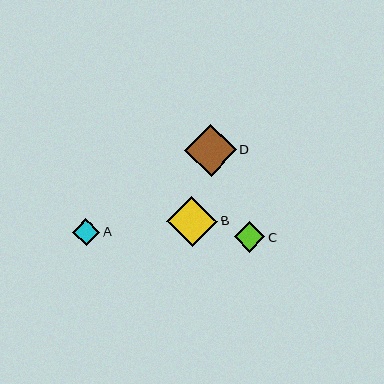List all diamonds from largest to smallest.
From largest to smallest: D, B, C, A.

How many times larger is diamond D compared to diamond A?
Diamond D is approximately 1.9 times the size of diamond A.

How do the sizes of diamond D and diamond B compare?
Diamond D and diamond B are approximately the same size.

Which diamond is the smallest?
Diamond A is the smallest with a size of approximately 27 pixels.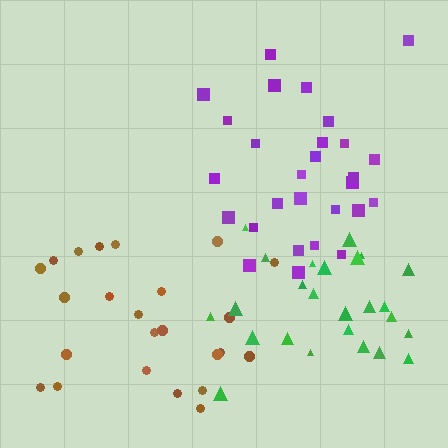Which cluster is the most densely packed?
Purple.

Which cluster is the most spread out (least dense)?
Brown.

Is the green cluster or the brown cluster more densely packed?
Green.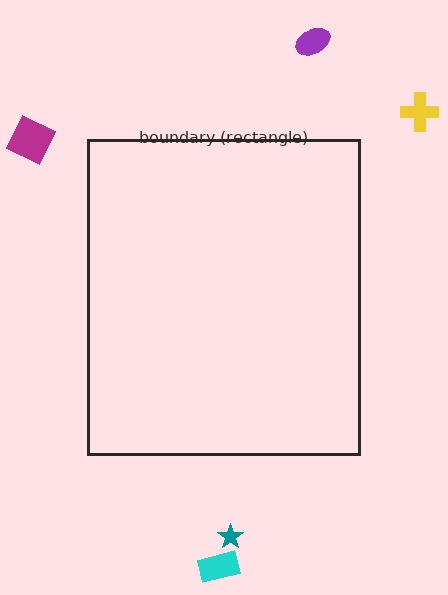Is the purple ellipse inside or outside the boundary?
Outside.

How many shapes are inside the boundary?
0 inside, 5 outside.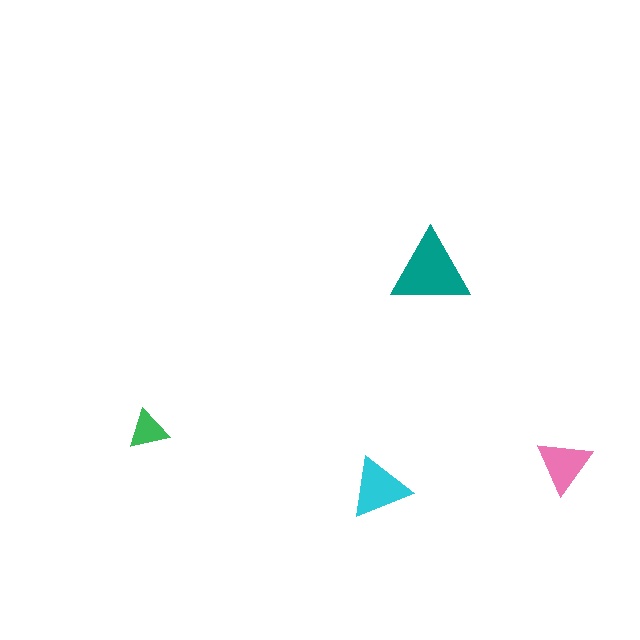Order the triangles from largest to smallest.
the teal one, the cyan one, the pink one, the green one.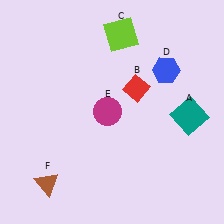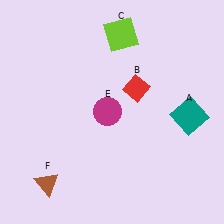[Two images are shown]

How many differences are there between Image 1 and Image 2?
There is 1 difference between the two images.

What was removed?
The blue hexagon (D) was removed in Image 2.